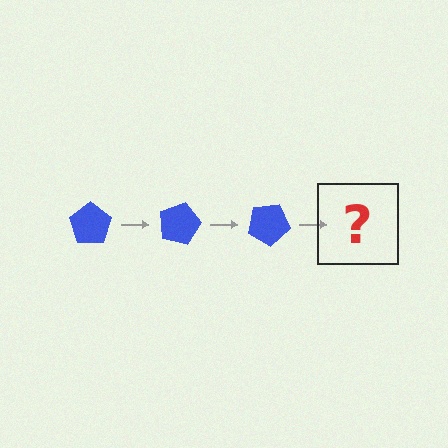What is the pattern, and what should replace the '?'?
The pattern is that the pentagon rotates 15 degrees each step. The '?' should be a blue pentagon rotated 45 degrees.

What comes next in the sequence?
The next element should be a blue pentagon rotated 45 degrees.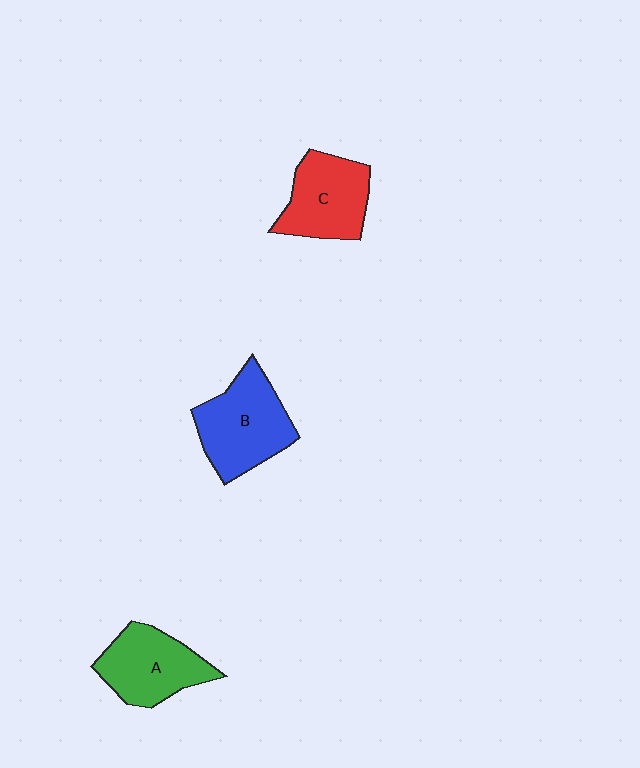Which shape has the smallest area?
Shape C (red).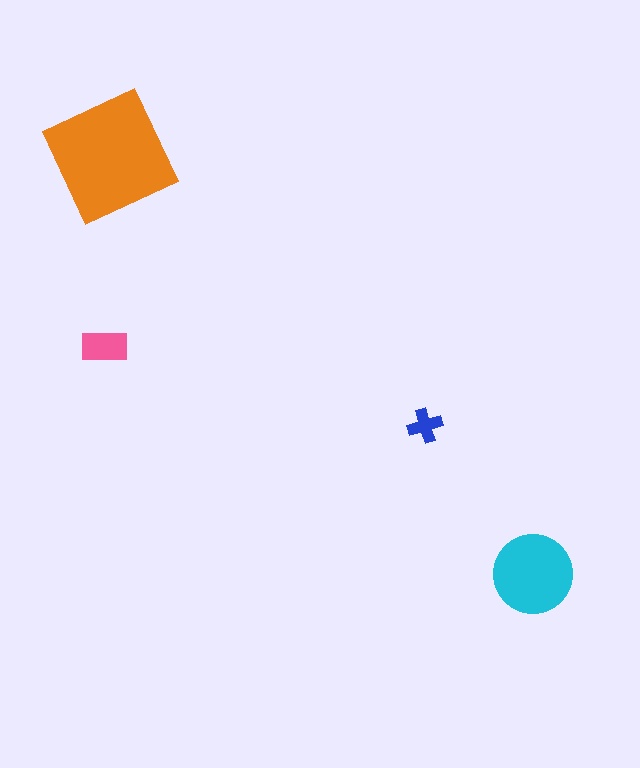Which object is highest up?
The orange square is topmost.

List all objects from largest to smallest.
The orange square, the cyan circle, the pink rectangle, the blue cross.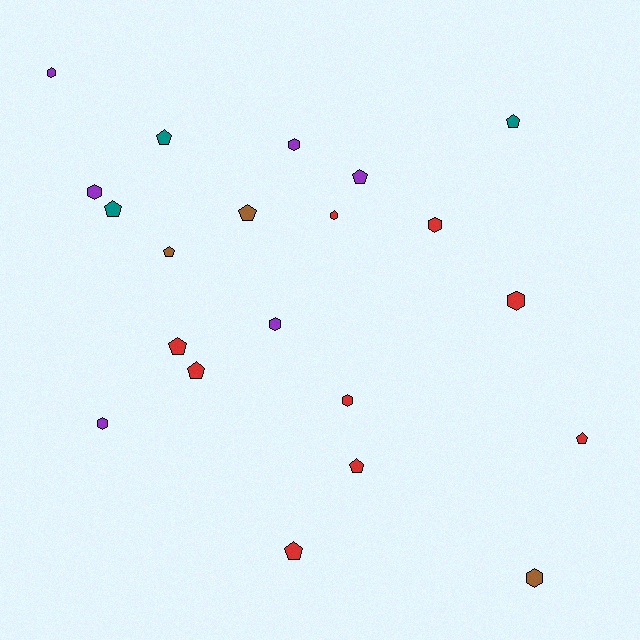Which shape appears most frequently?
Pentagon, with 11 objects.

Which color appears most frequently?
Red, with 9 objects.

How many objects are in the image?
There are 21 objects.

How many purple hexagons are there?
There are 5 purple hexagons.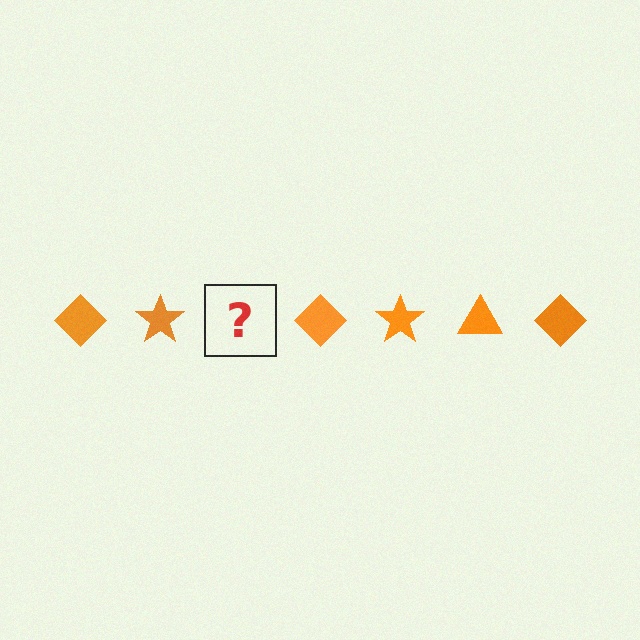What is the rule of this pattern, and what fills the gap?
The rule is that the pattern cycles through diamond, star, triangle shapes in orange. The gap should be filled with an orange triangle.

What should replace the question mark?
The question mark should be replaced with an orange triangle.